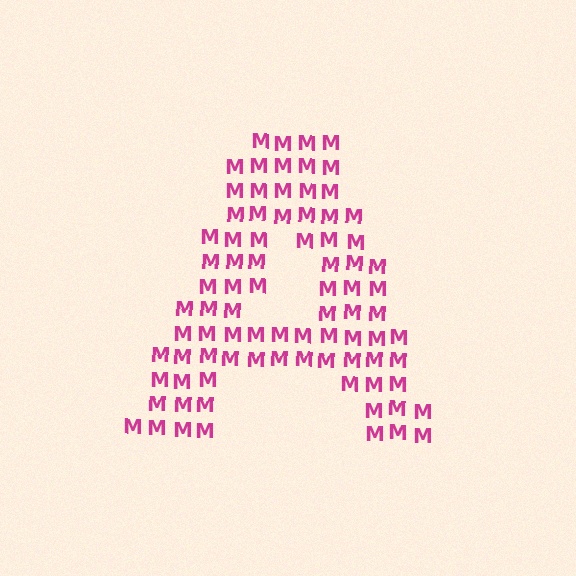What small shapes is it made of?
It is made of small letter M's.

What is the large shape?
The large shape is the letter A.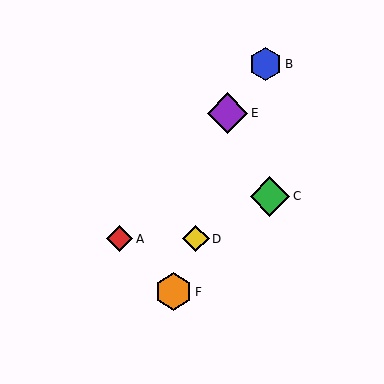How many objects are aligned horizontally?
2 objects (A, D) are aligned horizontally.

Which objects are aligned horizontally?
Objects A, D are aligned horizontally.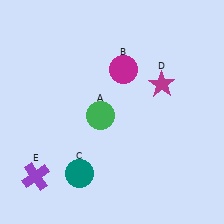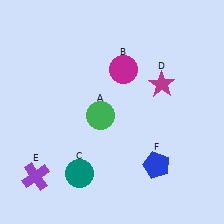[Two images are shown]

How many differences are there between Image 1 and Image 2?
There is 1 difference between the two images.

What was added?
A blue pentagon (F) was added in Image 2.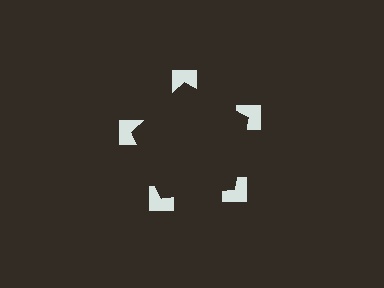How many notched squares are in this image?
There are 5 — one at each vertex of the illusory pentagon.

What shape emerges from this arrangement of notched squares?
An illusory pentagon — its edges are inferred from the aligned wedge cuts in the notched squares, not physically drawn.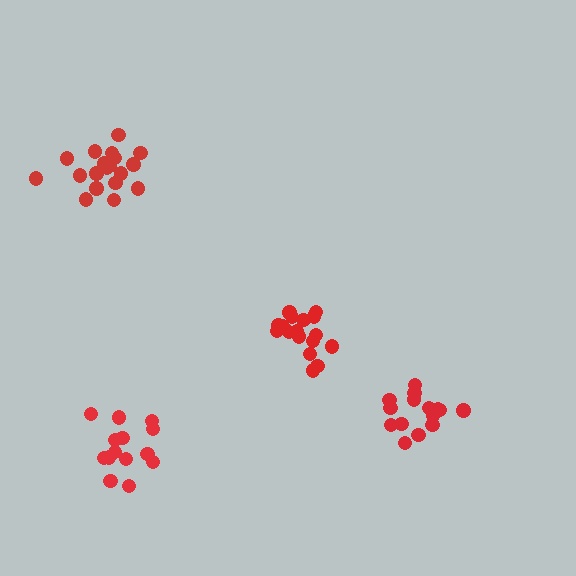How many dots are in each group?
Group 1: 14 dots, Group 2: 19 dots, Group 3: 17 dots, Group 4: 15 dots (65 total).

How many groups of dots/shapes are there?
There are 4 groups.